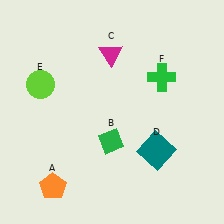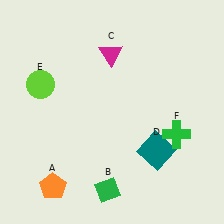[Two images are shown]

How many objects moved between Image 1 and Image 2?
2 objects moved between the two images.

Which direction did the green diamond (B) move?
The green diamond (B) moved down.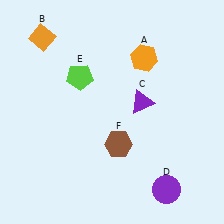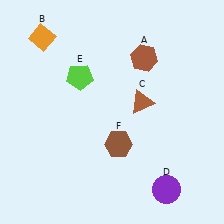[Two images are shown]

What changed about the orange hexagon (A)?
In Image 1, A is orange. In Image 2, it changed to brown.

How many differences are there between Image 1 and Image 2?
There are 2 differences between the two images.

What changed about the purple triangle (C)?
In Image 1, C is purple. In Image 2, it changed to brown.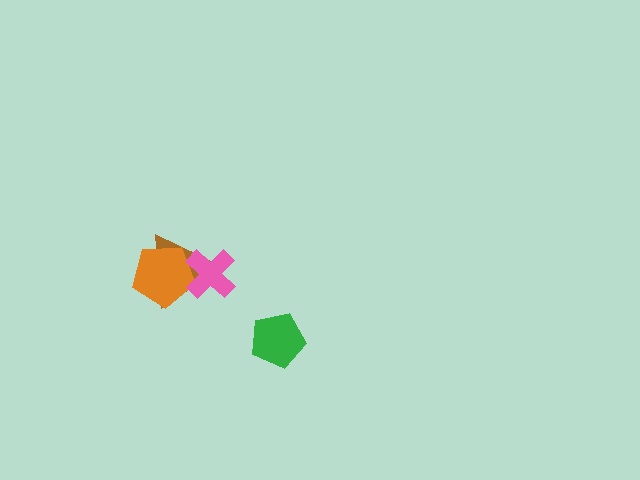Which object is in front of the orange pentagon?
The pink cross is in front of the orange pentagon.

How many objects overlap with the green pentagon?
0 objects overlap with the green pentagon.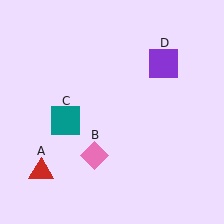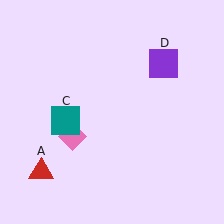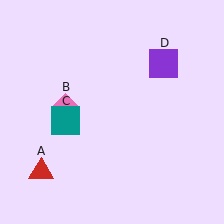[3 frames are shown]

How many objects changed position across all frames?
1 object changed position: pink diamond (object B).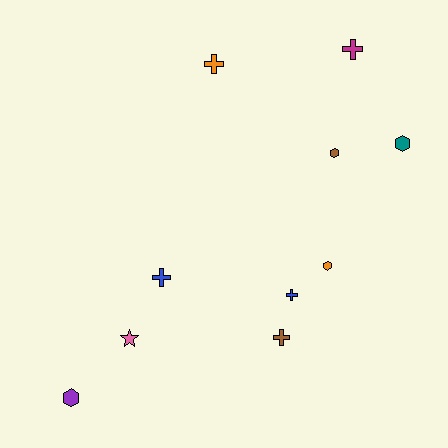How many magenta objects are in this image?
There is 1 magenta object.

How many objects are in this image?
There are 10 objects.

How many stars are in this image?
There is 1 star.